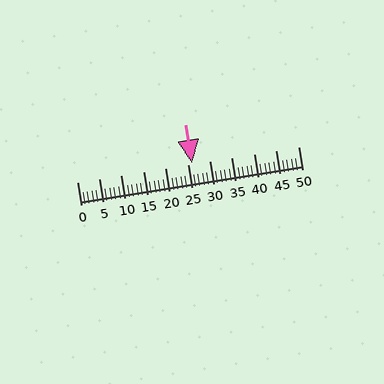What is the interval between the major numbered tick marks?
The major tick marks are spaced 5 units apart.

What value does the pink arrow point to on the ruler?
The pink arrow points to approximately 26.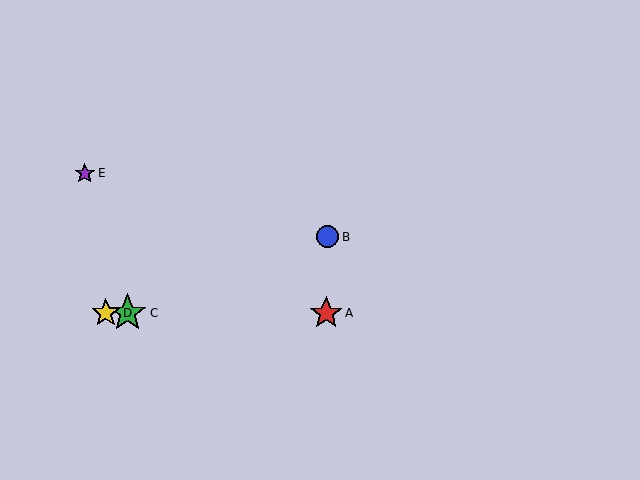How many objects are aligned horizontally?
3 objects (A, C, D) are aligned horizontally.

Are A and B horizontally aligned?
No, A is at y≈313 and B is at y≈237.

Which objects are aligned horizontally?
Objects A, C, D are aligned horizontally.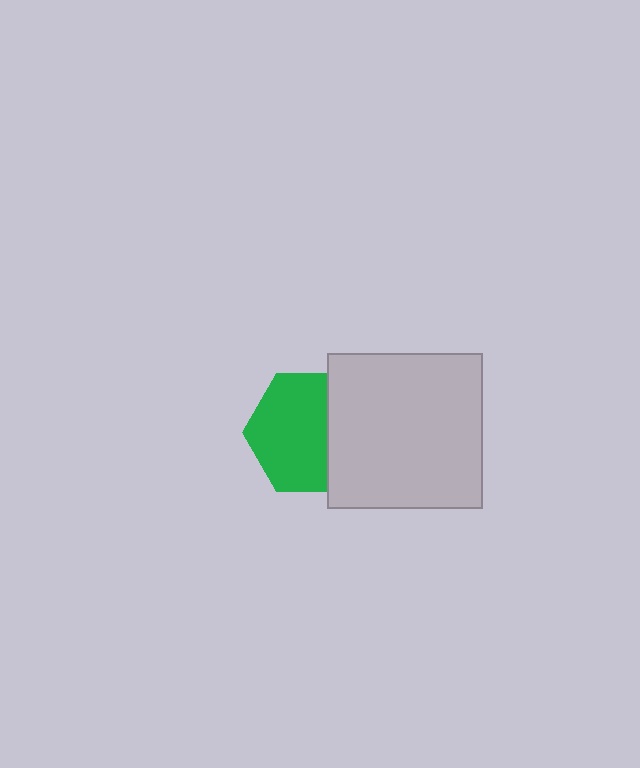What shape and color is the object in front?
The object in front is a light gray square.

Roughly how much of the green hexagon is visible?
Most of it is visible (roughly 67%).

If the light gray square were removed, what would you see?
You would see the complete green hexagon.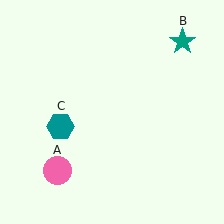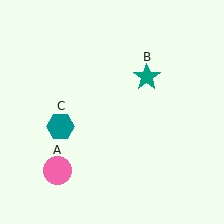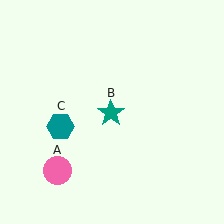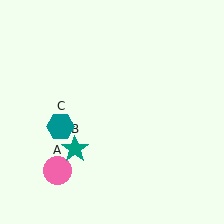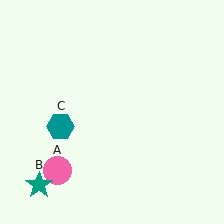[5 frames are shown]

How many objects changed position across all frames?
1 object changed position: teal star (object B).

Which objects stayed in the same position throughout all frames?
Pink circle (object A) and teal hexagon (object C) remained stationary.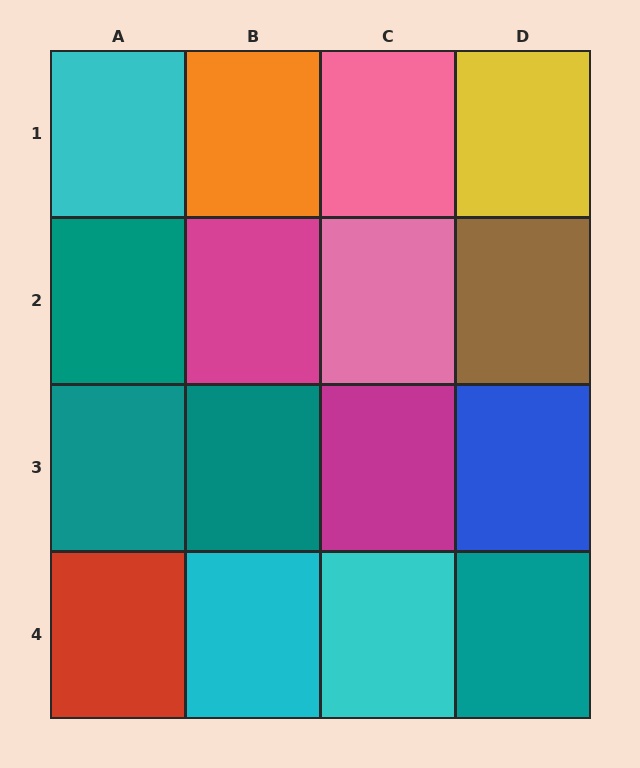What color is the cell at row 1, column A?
Cyan.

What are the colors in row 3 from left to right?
Teal, teal, magenta, blue.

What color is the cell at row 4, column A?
Red.